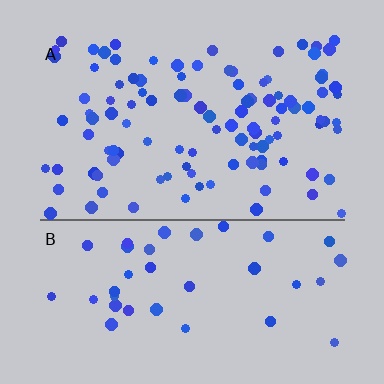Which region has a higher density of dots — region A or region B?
A (the top).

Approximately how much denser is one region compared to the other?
Approximately 2.7× — region A over region B.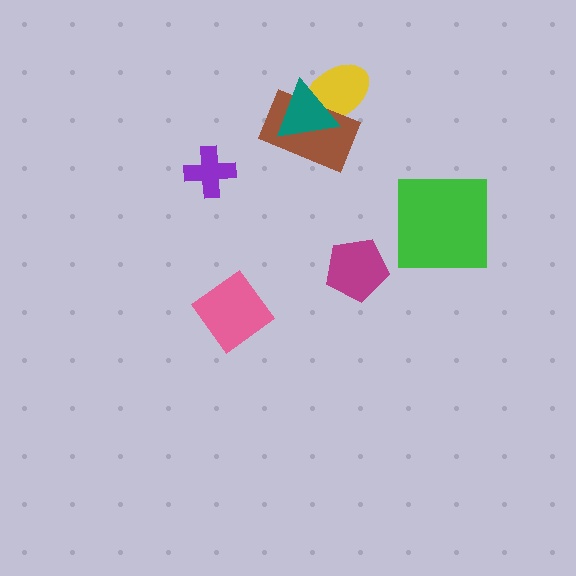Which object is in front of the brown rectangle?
The teal triangle is in front of the brown rectangle.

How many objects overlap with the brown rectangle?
2 objects overlap with the brown rectangle.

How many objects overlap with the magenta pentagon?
0 objects overlap with the magenta pentagon.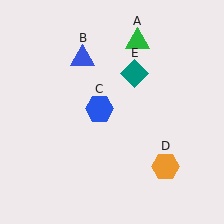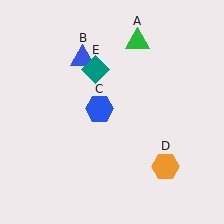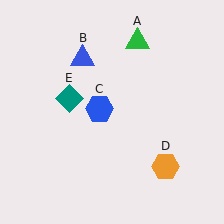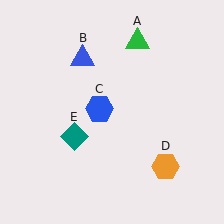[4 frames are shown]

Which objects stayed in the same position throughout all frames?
Green triangle (object A) and blue triangle (object B) and blue hexagon (object C) and orange hexagon (object D) remained stationary.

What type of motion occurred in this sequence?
The teal diamond (object E) rotated counterclockwise around the center of the scene.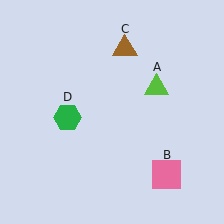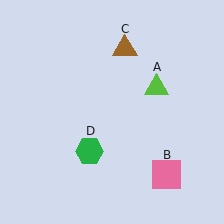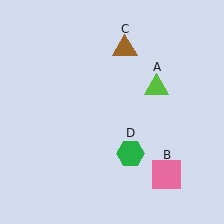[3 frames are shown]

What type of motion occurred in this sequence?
The green hexagon (object D) rotated counterclockwise around the center of the scene.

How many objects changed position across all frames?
1 object changed position: green hexagon (object D).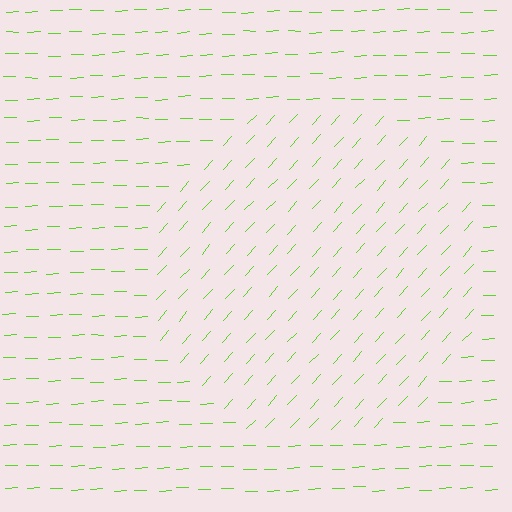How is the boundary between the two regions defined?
The boundary is defined purely by a change in line orientation (approximately 45 degrees difference). All lines are the same color and thickness.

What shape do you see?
I see a circle.